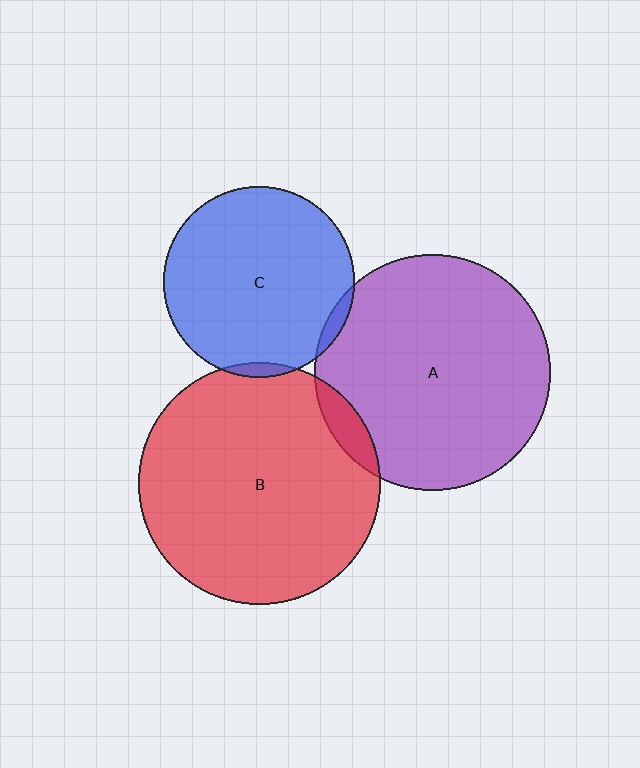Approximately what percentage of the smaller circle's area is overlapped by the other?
Approximately 5%.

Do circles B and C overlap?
Yes.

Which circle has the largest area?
Circle B (red).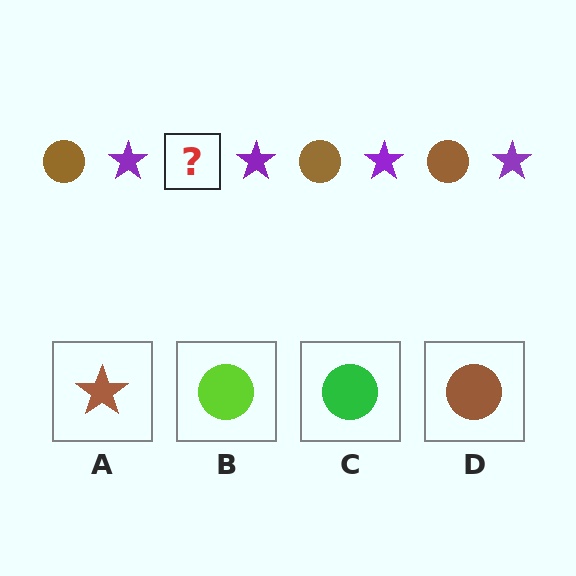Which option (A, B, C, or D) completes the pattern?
D.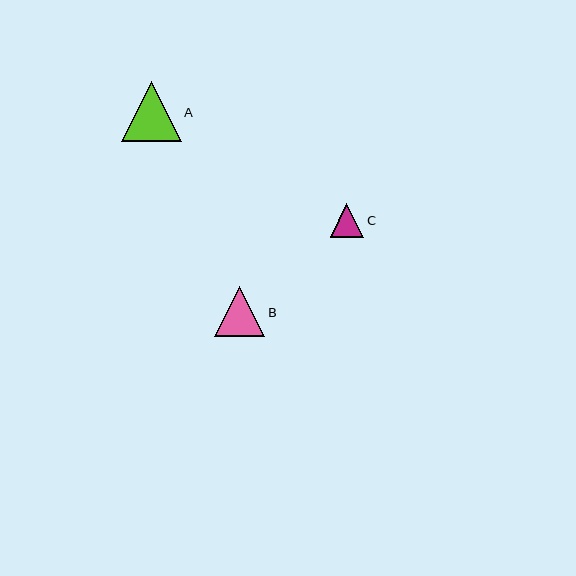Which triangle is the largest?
Triangle A is the largest with a size of approximately 60 pixels.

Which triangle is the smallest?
Triangle C is the smallest with a size of approximately 34 pixels.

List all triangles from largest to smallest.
From largest to smallest: A, B, C.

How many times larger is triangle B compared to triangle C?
Triangle B is approximately 1.5 times the size of triangle C.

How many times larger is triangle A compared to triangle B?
Triangle A is approximately 1.2 times the size of triangle B.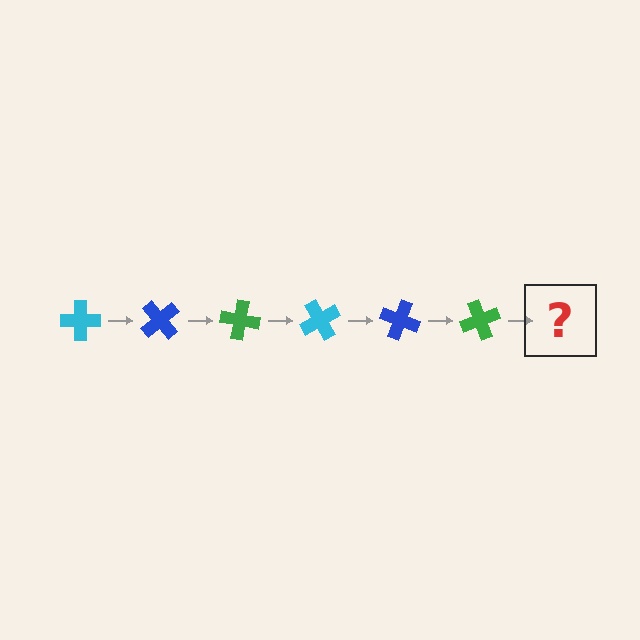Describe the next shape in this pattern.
It should be a cyan cross, rotated 300 degrees from the start.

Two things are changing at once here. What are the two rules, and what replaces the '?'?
The two rules are that it rotates 50 degrees each step and the color cycles through cyan, blue, and green. The '?' should be a cyan cross, rotated 300 degrees from the start.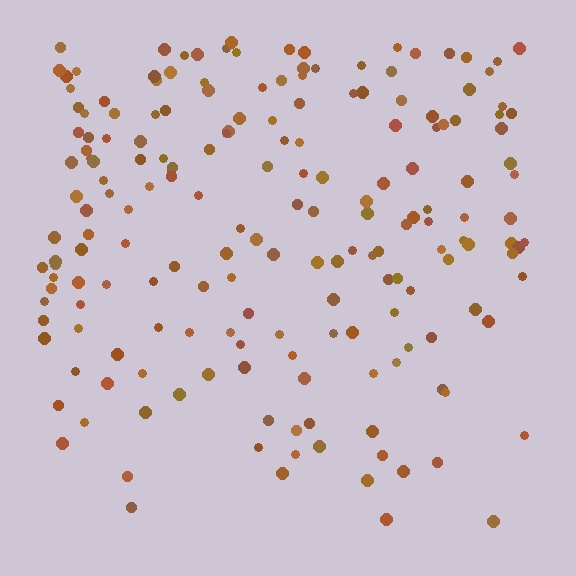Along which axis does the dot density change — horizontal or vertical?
Vertical.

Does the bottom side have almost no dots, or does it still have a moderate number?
Still a moderate number, just noticeably fewer than the top.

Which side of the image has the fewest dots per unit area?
The bottom.